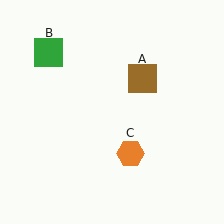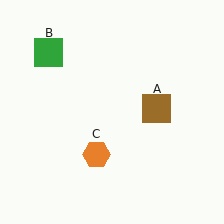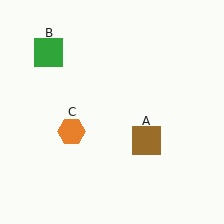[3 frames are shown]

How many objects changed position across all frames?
2 objects changed position: brown square (object A), orange hexagon (object C).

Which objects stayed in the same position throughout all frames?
Green square (object B) remained stationary.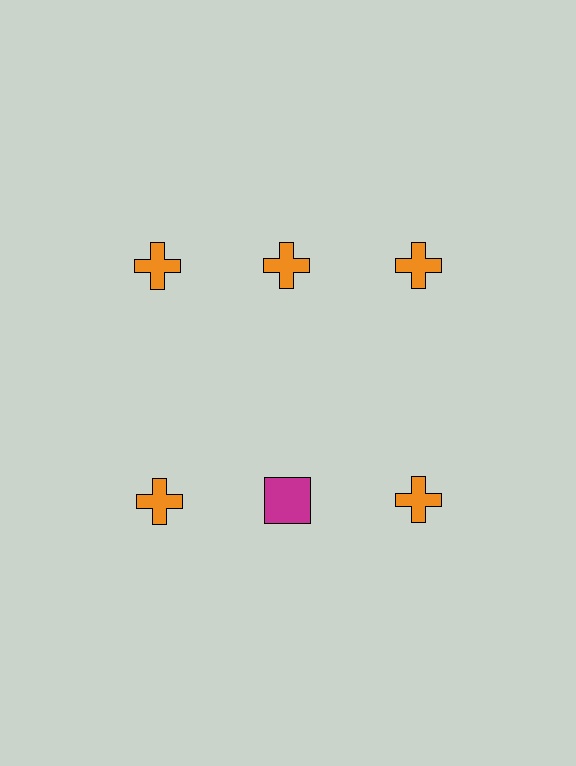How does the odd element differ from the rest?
It differs in both color (magenta instead of orange) and shape (square instead of cross).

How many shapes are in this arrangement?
There are 6 shapes arranged in a grid pattern.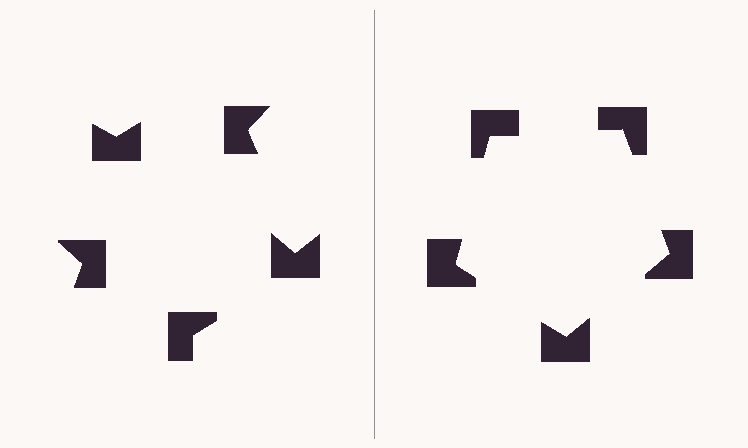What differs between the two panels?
The notched squares are positioned identically on both sides; only the wedge orientations differ. On the right they align to a pentagon; on the left they are misaligned.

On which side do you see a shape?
An illusory pentagon appears on the right side. On the left side the wedge cuts are rotated, so no coherent shape forms.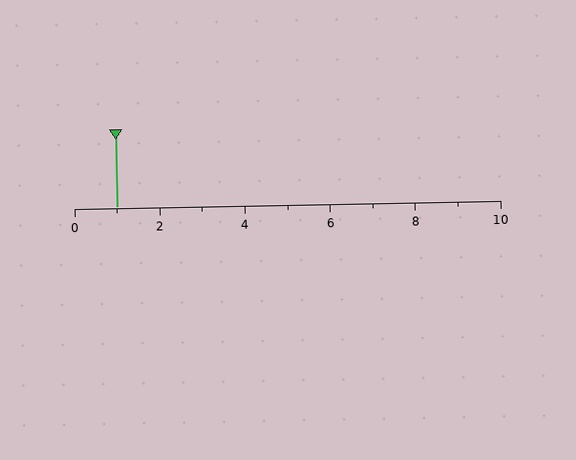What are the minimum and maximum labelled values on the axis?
The axis runs from 0 to 10.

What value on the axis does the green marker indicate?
The marker indicates approximately 1.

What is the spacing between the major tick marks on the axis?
The major ticks are spaced 2 apart.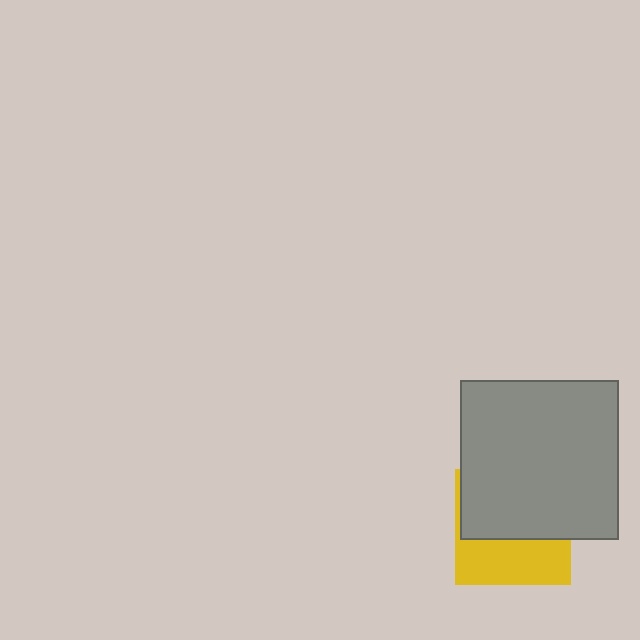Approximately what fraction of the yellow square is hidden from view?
Roughly 58% of the yellow square is hidden behind the gray square.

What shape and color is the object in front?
The object in front is a gray square.